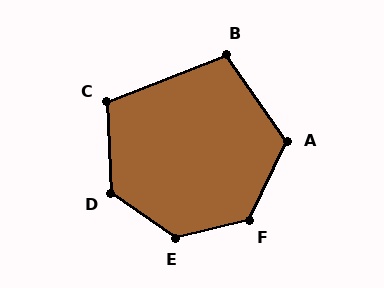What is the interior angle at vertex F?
Approximately 129 degrees (obtuse).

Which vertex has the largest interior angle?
E, at approximately 132 degrees.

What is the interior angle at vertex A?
Approximately 119 degrees (obtuse).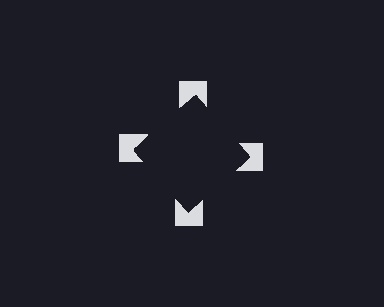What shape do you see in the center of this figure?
An illusory square — its edges are inferred from the aligned wedge cuts in the notched squares, not physically drawn.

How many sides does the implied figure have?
4 sides.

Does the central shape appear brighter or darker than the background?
It typically appears slightly darker than the background, even though no actual brightness change is drawn.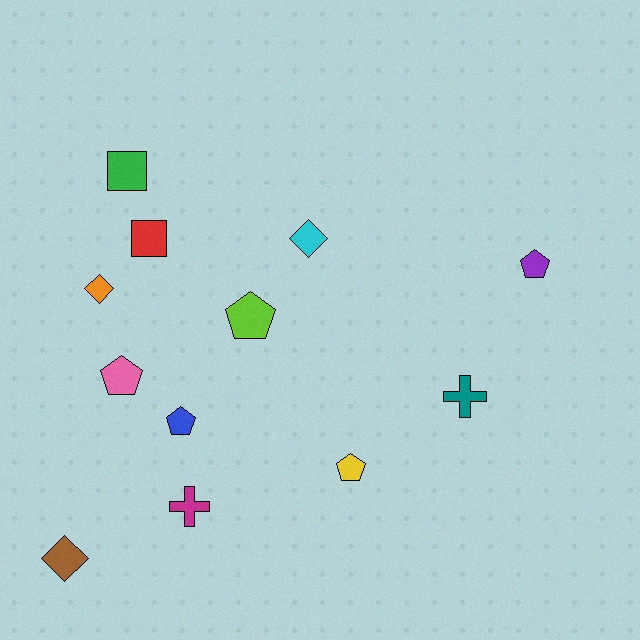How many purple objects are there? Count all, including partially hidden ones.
There is 1 purple object.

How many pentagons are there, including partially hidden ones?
There are 5 pentagons.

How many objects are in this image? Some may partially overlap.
There are 12 objects.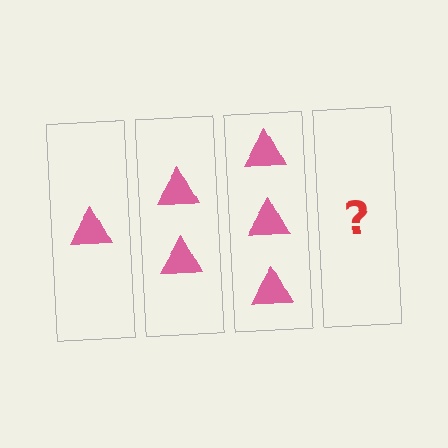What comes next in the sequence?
The next element should be 4 triangles.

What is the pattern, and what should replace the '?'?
The pattern is that each step adds one more triangle. The '?' should be 4 triangles.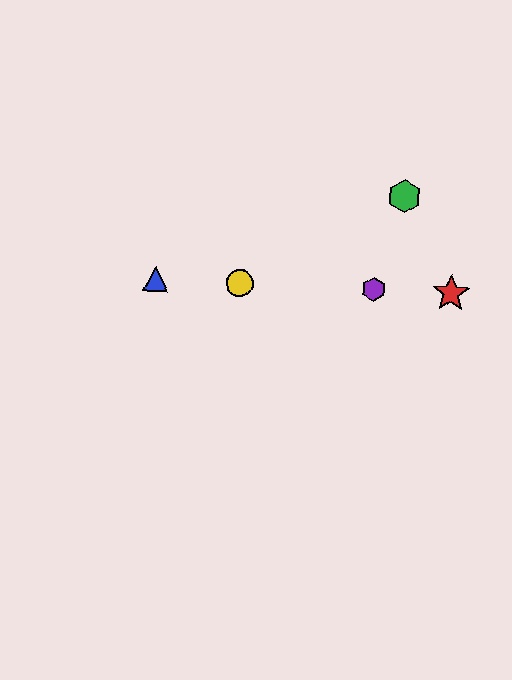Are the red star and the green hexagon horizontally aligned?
No, the red star is at y≈294 and the green hexagon is at y≈196.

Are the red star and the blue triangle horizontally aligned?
Yes, both are at y≈294.